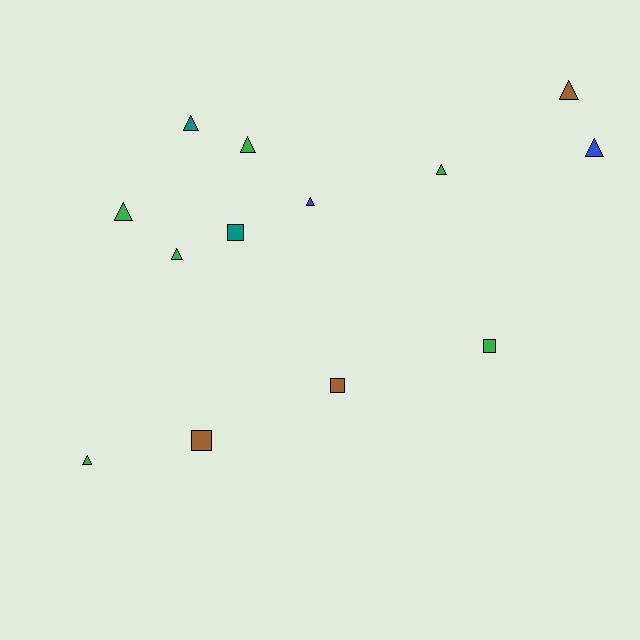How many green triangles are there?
There are 5 green triangles.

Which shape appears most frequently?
Triangle, with 9 objects.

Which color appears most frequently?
Green, with 6 objects.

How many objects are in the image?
There are 13 objects.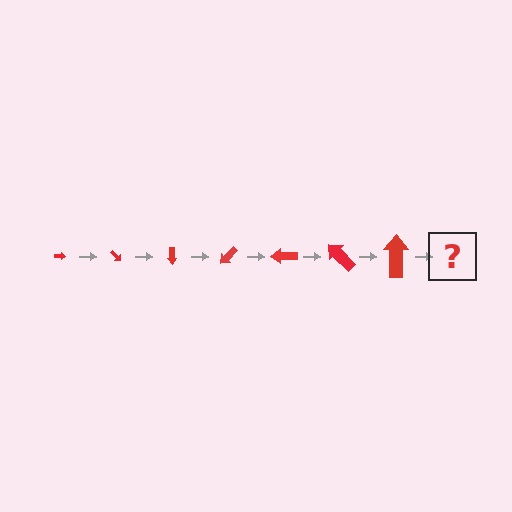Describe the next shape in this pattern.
It should be an arrow, larger than the previous one and rotated 315 degrees from the start.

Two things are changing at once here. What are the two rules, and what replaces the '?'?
The two rules are that the arrow grows larger each step and it rotates 45 degrees each step. The '?' should be an arrow, larger than the previous one and rotated 315 degrees from the start.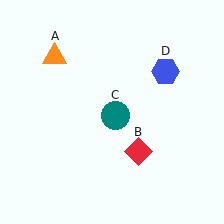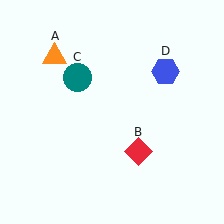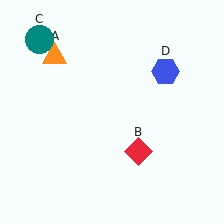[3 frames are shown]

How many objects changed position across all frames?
1 object changed position: teal circle (object C).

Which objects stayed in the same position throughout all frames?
Orange triangle (object A) and red diamond (object B) and blue hexagon (object D) remained stationary.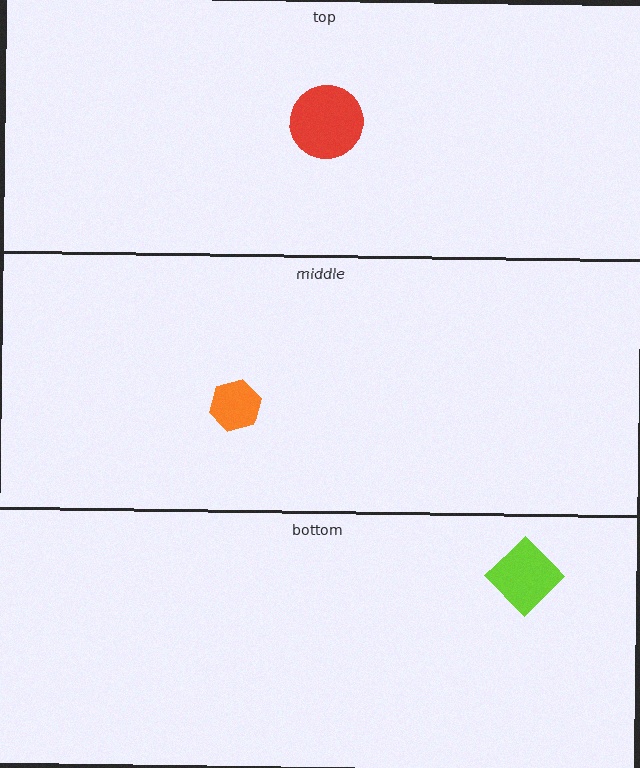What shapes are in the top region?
The red circle.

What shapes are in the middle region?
The orange hexagon.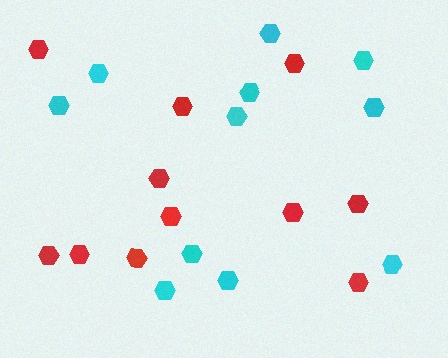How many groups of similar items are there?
There are 2 groups: one group of red hexagons (11) and one group of cyan hexagons (11).